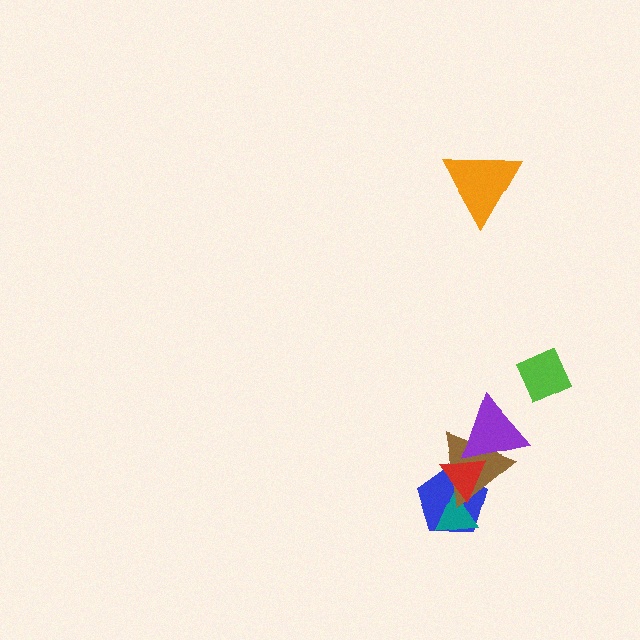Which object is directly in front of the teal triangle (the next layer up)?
The brown triangle is directly in front of the teal triangle.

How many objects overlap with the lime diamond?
0 objects overlap with the lime diamond.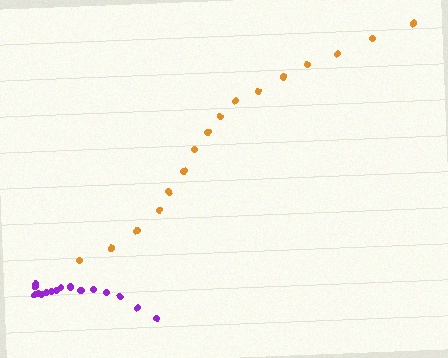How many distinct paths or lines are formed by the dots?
There are 2 distinct paths.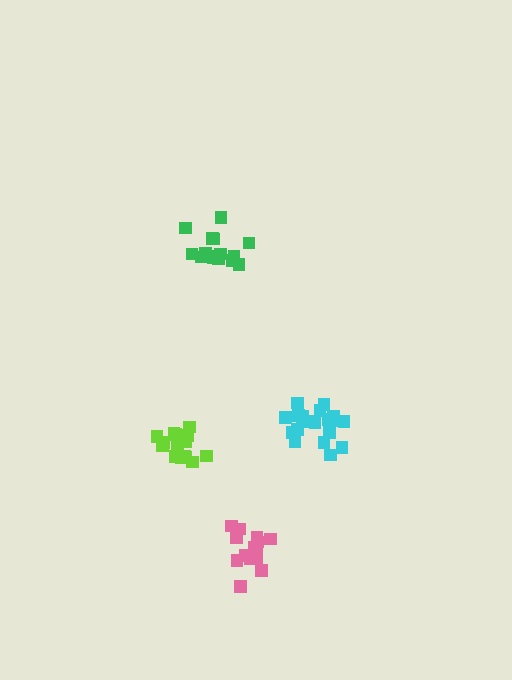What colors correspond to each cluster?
The clusters are colored: cyan, green, pink, lime.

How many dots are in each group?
Group 1: 19 dots, Group 2: 15 dots, Group 3: 15 dots, Group 4: 17 dots (66 total).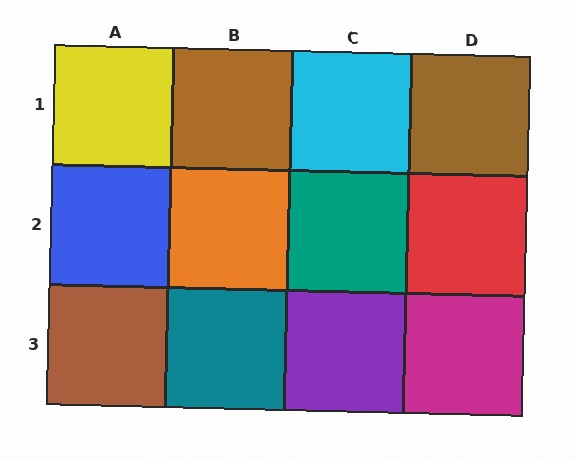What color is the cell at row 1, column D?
Brown.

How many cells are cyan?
1 cell is cyan.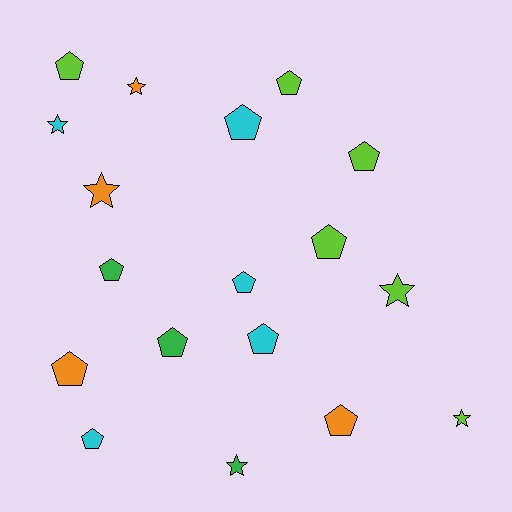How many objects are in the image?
There are 18 objects.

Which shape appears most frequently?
Pentagon, with 12 objects.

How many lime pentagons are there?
There are 4 lime pentagons.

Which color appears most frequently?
Lime, with 6 objects.